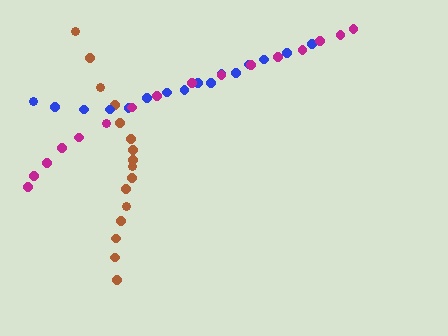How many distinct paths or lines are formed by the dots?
There are 3 distinct paths.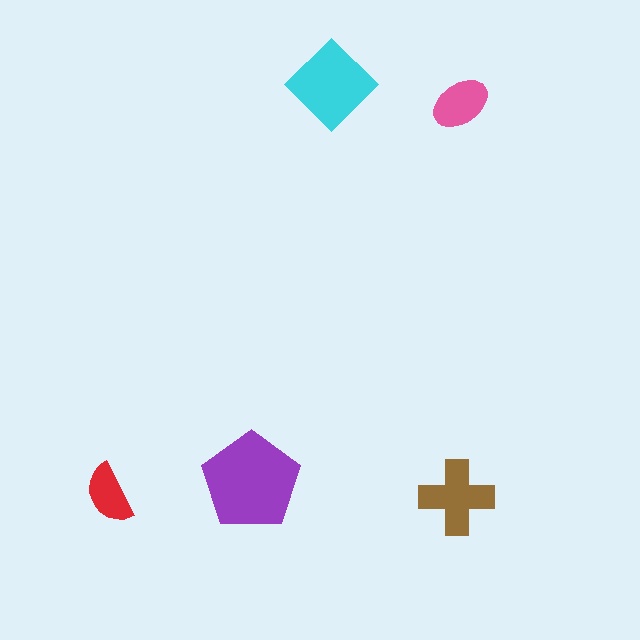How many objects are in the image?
There are 5 objects in the image.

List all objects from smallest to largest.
The red semicircle, the pink ellipse, the brown cross, the cyan diamond, the purple pentagon.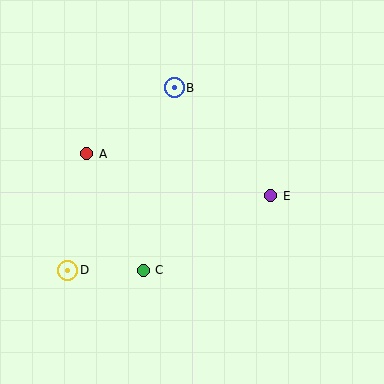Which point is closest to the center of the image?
Point E at (271, 196) is closest to the center.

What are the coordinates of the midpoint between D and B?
The midpoint between D and B is at (121, 179).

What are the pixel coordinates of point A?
Point A is at (87, 154).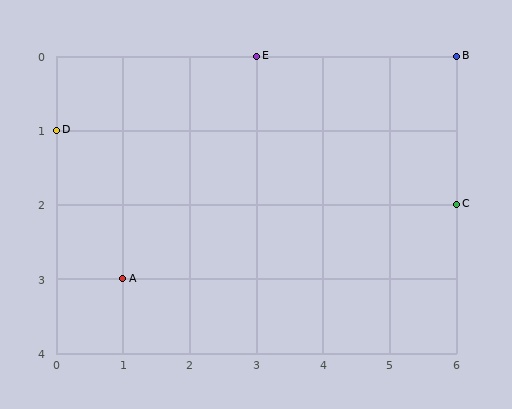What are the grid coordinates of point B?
Point B is at grid coordinates (6, 0).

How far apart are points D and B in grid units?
Points D and B are 6 columns and 1 row apart (about 6.1 grid units diagonally).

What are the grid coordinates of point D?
Point D is at grid coordinates (0, 1).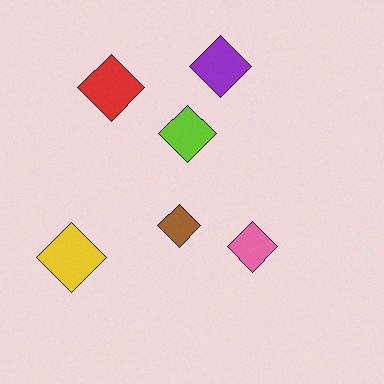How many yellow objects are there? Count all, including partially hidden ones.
There is 1 yellow object.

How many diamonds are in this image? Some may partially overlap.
There are 6 diamonds.